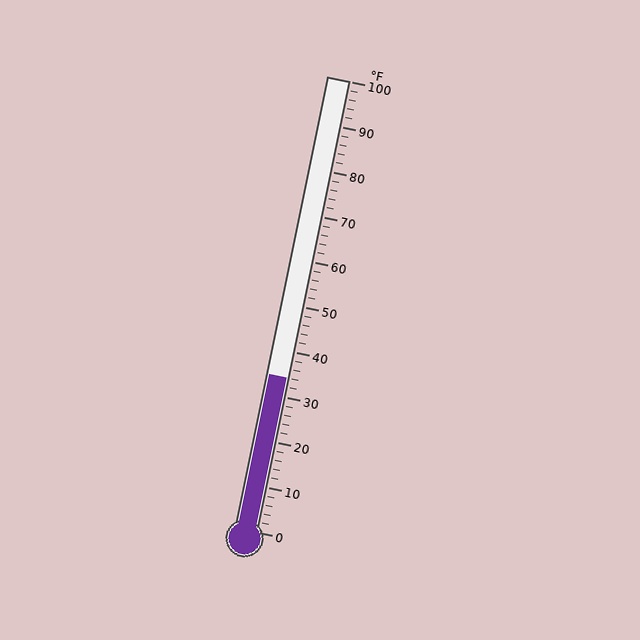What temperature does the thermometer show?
The thermometer shows approximately 34°F.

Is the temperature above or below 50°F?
The temperature is below 50°F.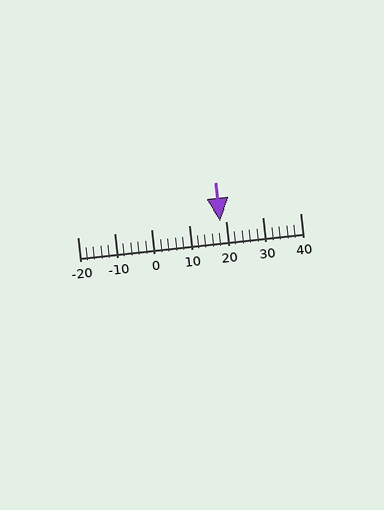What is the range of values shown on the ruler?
The ruler shows values from -20 to 40.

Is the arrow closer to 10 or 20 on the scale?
The arrow is closer to 20.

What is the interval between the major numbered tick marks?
The major tick marks are spaced 10 units apart.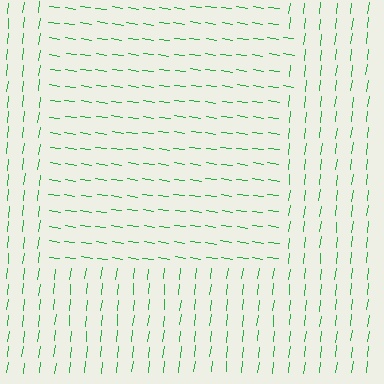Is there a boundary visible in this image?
Yes, there is a texture boundary formed by a change in line orientation.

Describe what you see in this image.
The image is filled with small green line segments. A rectangle region in the image has lines oriented differently from the surrounding lines, creating a visible texture boundary.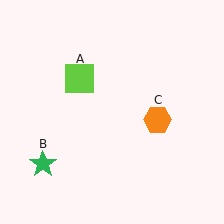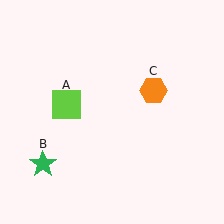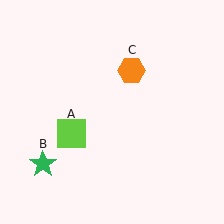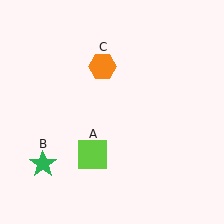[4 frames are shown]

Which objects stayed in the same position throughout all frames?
Green star (object B) remained stationary.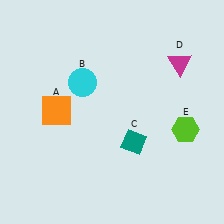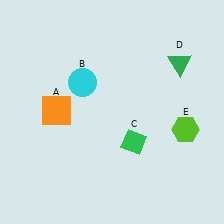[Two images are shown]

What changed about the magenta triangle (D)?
In Image 1, D is magenta. In Image 2, it changed to green.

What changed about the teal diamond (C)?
In Image 1, C is teal. In Image 2, it changed to green.